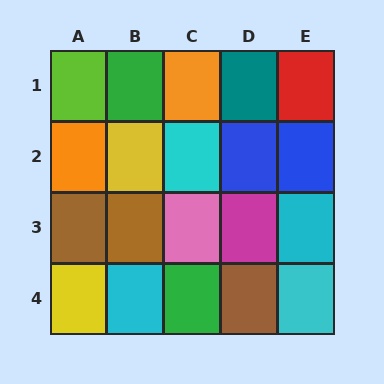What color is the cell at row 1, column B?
Green.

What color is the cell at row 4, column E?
Cyan.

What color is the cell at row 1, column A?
Lime.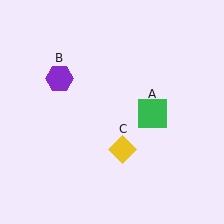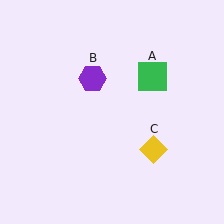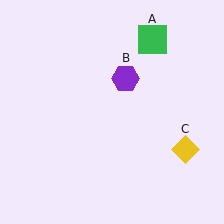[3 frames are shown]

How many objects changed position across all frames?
3 objects changed position: green square (object A), purple hexagon (object B), yellow diamond (object C).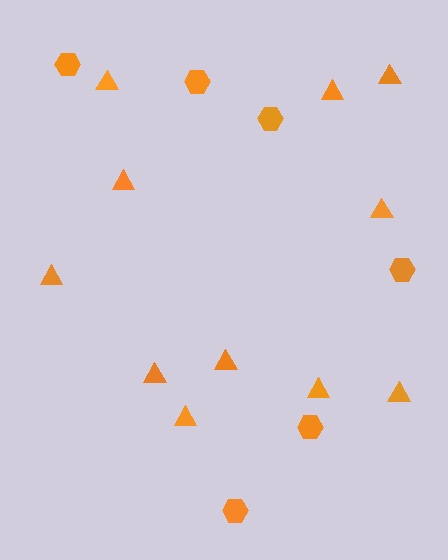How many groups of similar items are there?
There are 2 groups: one group of hexagons (6) and one group of triangles (11).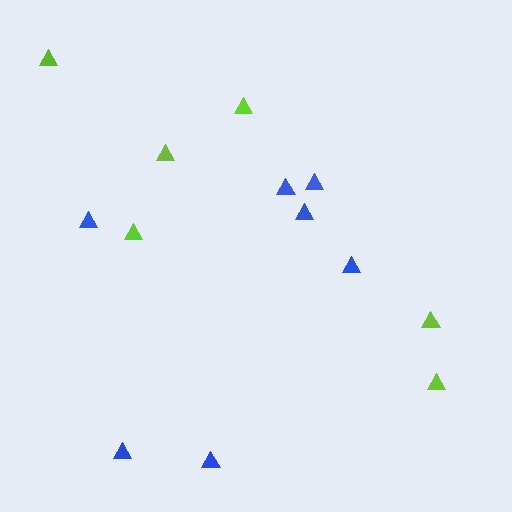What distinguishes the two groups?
There are 2 groups: one group of lime triangles (6) and one group of blue triangles (7).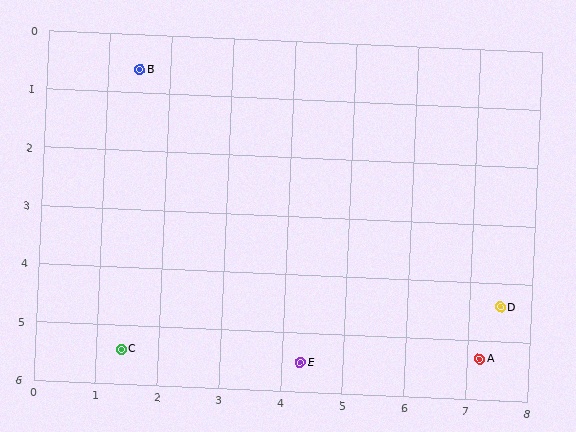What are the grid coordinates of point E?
Point E is at approximately (4.3, 5.5).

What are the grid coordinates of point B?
Point B is at approximately (1.5, 0.6).